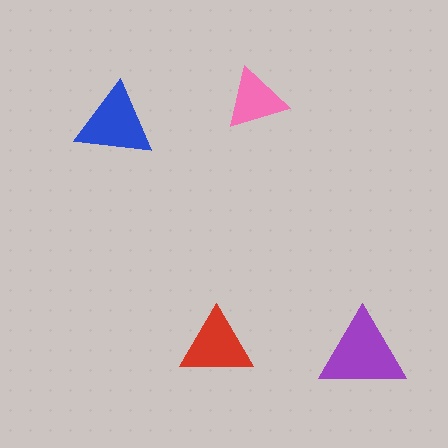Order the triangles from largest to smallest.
the purple one, the blue one, the red one, the pink one.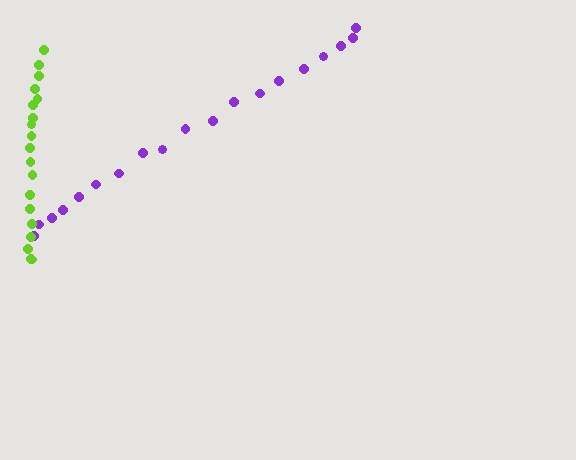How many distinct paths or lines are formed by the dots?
There are 2 distinct paths.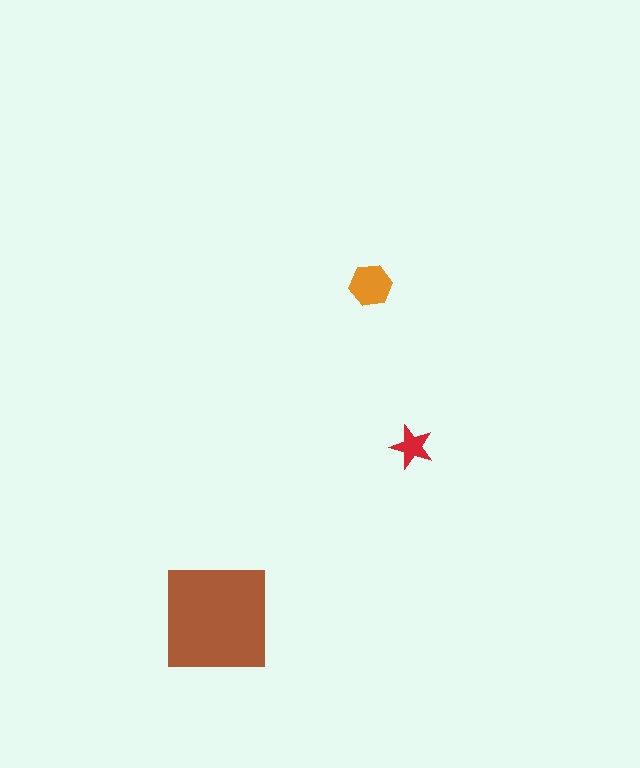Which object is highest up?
The orange hexagon is topmost.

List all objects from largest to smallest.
The brown square, the orange hexagon, the red star.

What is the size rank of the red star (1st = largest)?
3rd.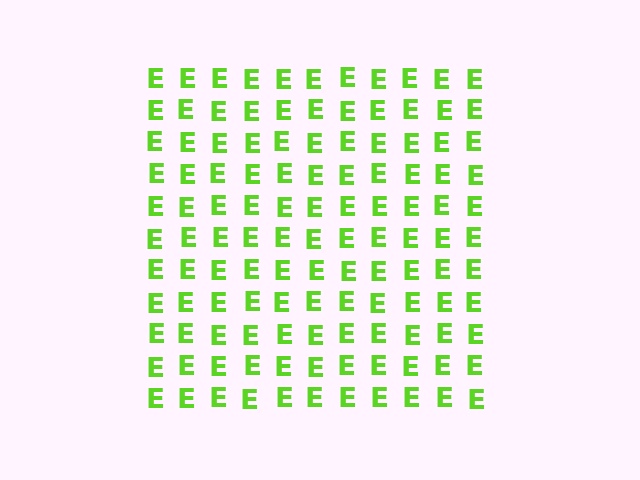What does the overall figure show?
The overall figure shows a square.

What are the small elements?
The small elements are letter E's.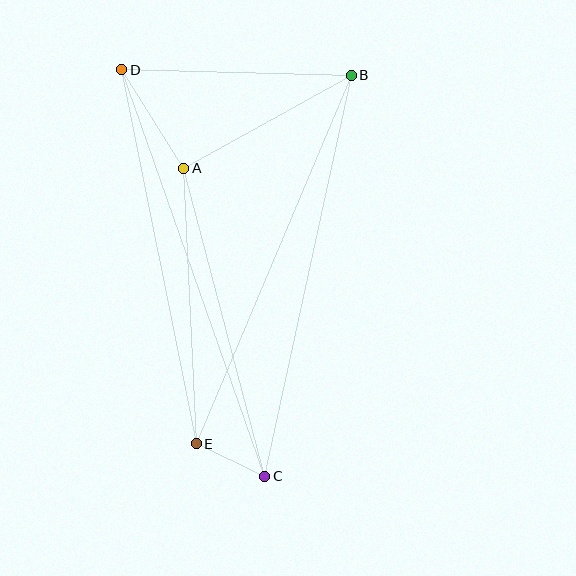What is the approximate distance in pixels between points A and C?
The distance between A and C is approximately 318 pixels.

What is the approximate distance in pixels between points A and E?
The distance between A and E is approximately 276 pixels.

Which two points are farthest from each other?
Points C and D are farthest from each other.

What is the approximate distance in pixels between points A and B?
The distance between A and B is approximately 192 pixels.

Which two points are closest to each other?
Points C and E are closest to each other.